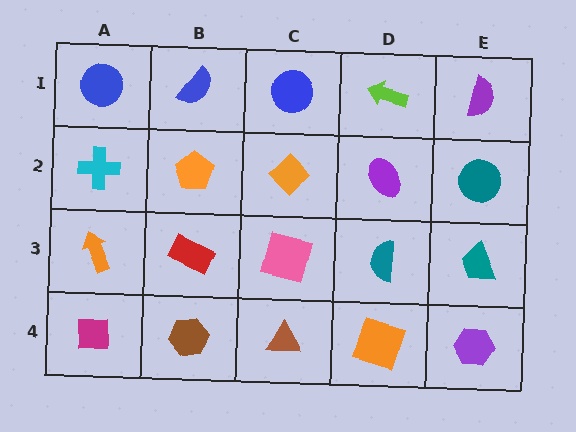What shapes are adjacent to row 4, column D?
A teal semicircle (row 3, column D), a brown triangle (row 4, column C), a purple hexagon (row 4, column E).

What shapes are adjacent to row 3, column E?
A teal circle (row 2, column E), a purple hexagon (row 4, column E), a teal semicircle (row 3, column D).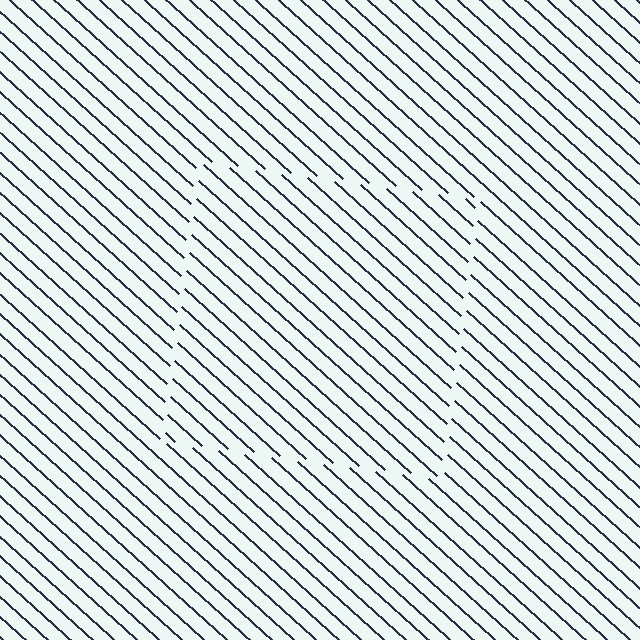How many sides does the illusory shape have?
4 sides — the line-ends trace a square.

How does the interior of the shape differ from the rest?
The interior of the shape contains the same grating, shifted by half a period — the contour is defined by the phase discontinuity where line-ends from the inner and outer gratings abut.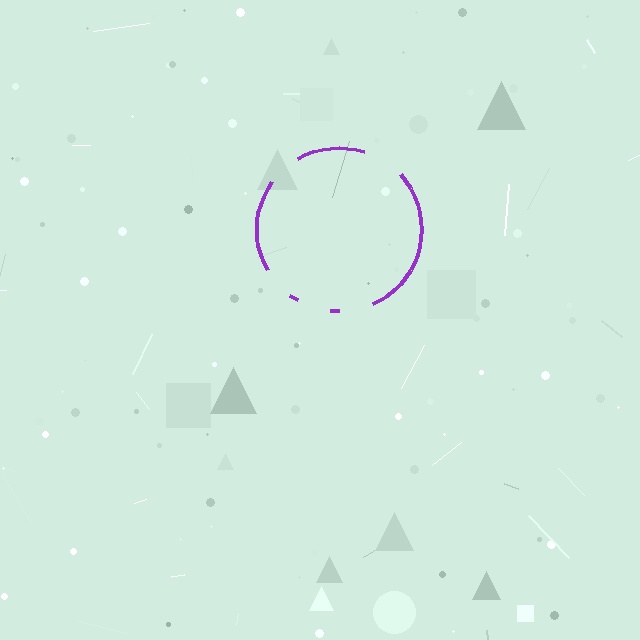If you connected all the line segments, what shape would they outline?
They would outline a circle.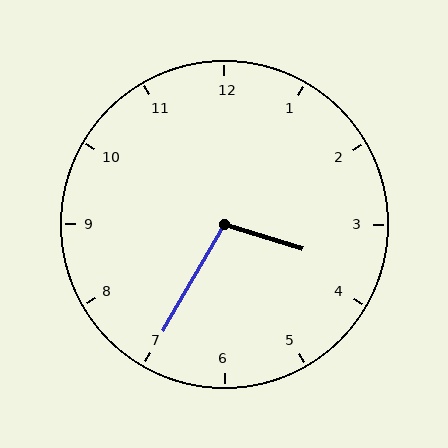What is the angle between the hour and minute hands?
Approximately 102 degrees.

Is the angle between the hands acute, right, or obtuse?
It is obtuse.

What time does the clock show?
3:35.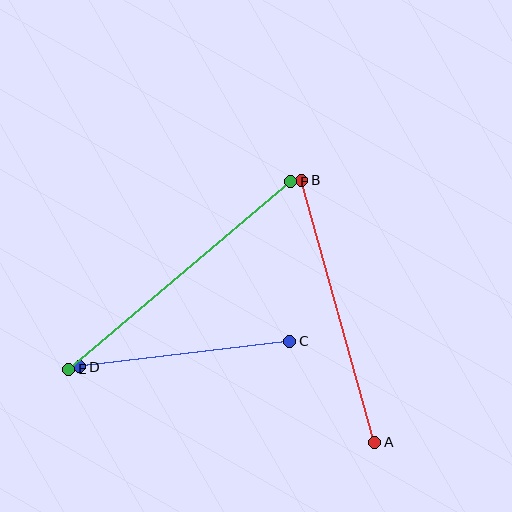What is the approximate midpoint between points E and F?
The midpoint is at approximately (180, 275) pixels.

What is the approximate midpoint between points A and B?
The midpoint is at approximately (338, 311) pixels.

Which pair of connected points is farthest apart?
Points E and F are farthest apart.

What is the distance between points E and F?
The distance is approximately 290 pixels.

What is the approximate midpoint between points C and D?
The midpoint is at approximately (185, 354) pixels.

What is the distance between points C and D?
The distance is approximately 212 pixels.